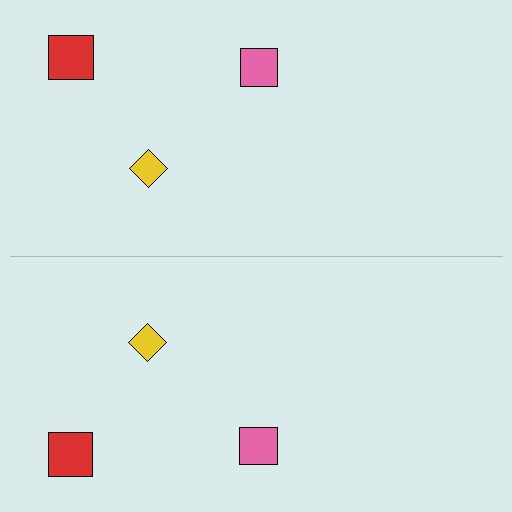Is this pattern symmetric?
Yes, this pattern has bilateral (reflection) symmetry.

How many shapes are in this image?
There are 6 shapes in this image.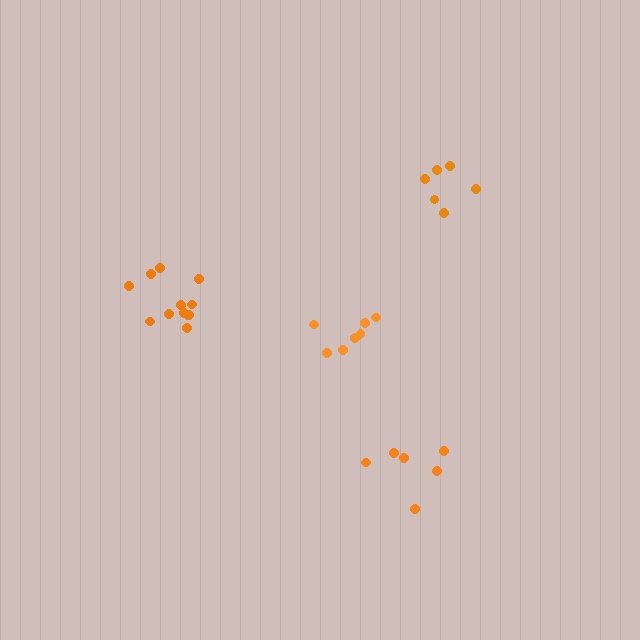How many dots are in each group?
Group 1: 12 dots, Group 2: 7 dots, Group 3: 6 dots, Group 4: 6 dots (31 total).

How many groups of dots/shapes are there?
There are 4 groups.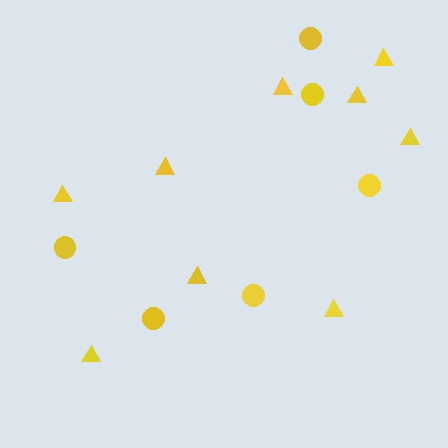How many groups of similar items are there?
There are 2 groups: one group of circles (6) and one group of triangles (9).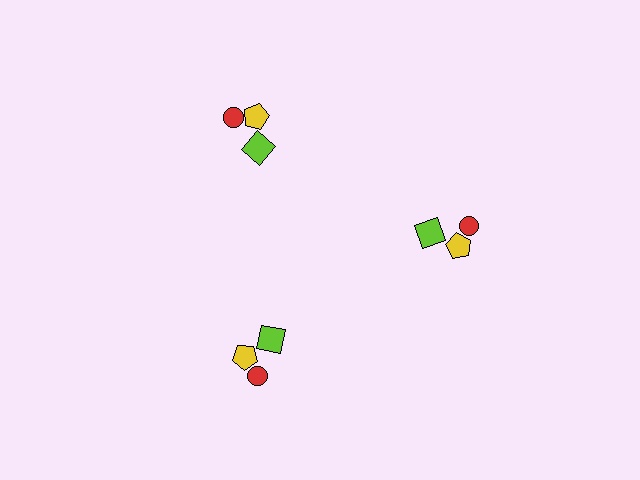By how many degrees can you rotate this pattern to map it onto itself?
The pattern maps onto itself every 120 degrees of rotation.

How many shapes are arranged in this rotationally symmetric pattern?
There are 9 shapes, arranged in 3 groups of 3.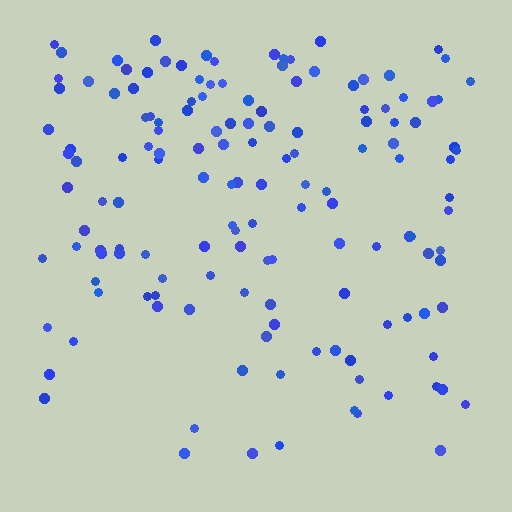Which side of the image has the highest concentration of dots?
The top.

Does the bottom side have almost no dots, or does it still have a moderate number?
Still a moderate number, just noticeably fewer than the top.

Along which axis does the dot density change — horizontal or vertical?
Vertical.